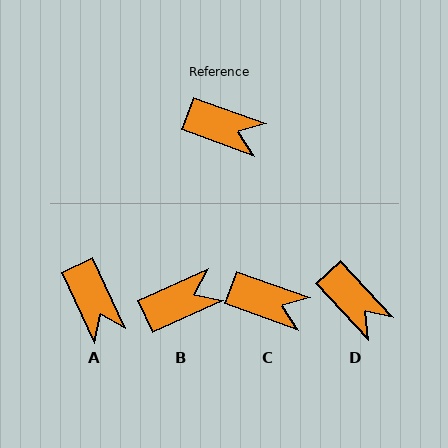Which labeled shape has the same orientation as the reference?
C.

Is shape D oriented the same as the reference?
No, it is off by about 28 degrees.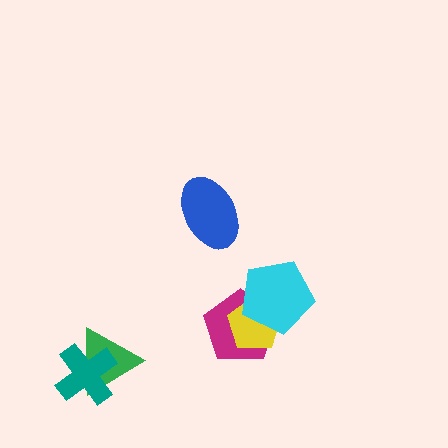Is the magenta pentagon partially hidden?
Yes, it is partially covered by another shape.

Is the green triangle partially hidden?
Yes, it is partially covered by another shape.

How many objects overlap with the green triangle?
1 object overlaps with the green triangle.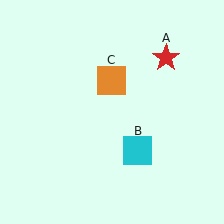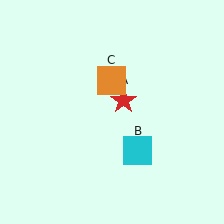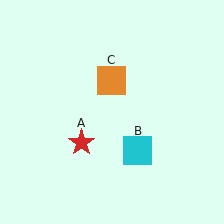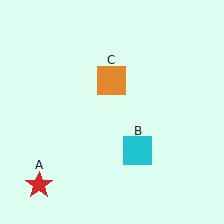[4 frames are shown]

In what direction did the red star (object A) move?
The red star (object A) moved down and to the left.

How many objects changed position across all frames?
1 object changed position: red star (object A).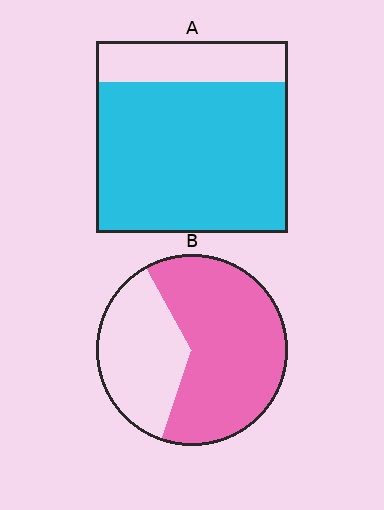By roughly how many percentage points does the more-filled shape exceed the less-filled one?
By roughly 15 percentage points (A over B).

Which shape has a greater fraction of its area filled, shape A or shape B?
Shape A.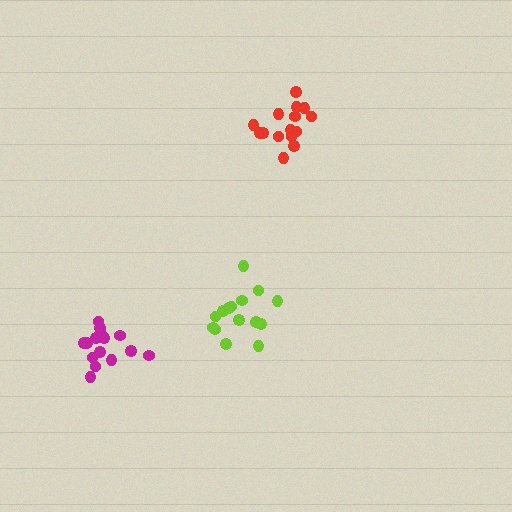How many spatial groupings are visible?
There are 3 spatial groupings.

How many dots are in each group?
Group 1: 15 dots, Group 2: 15 dots, Group 3: 15 dots (45 total).